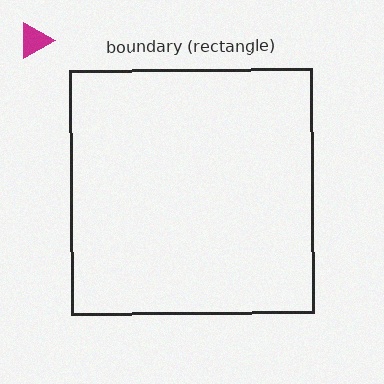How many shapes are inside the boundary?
0 inside, 1 outside.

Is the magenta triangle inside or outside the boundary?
Outside.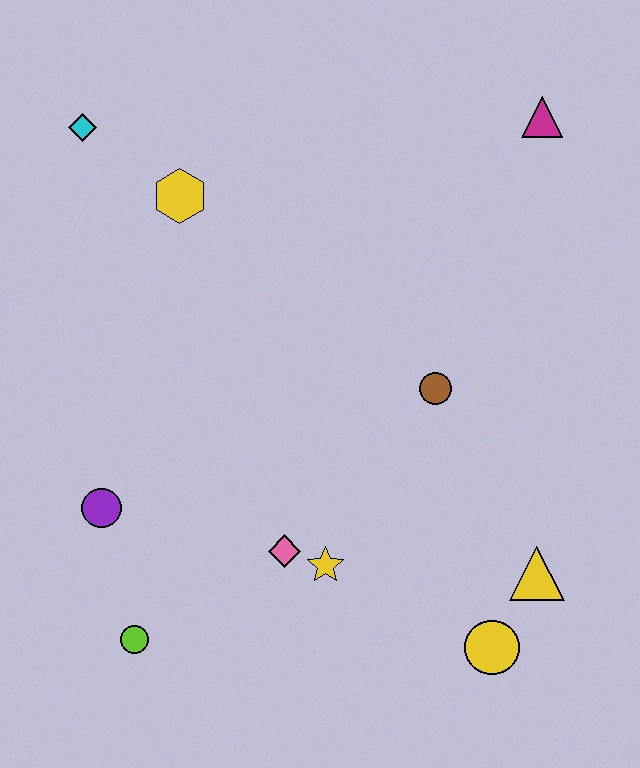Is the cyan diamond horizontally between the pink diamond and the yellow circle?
No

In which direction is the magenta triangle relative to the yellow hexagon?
The magenta triangle is to the right of the yellow hexagon.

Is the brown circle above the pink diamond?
Yes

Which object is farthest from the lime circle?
The magenta triangle is farthest from the lime circle.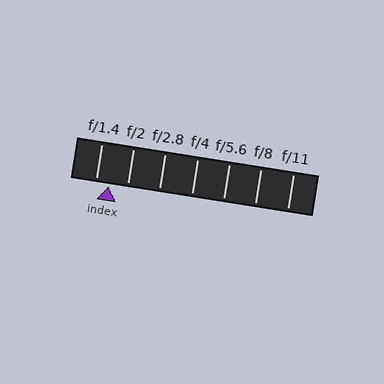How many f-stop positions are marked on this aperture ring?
There are 7 f-stop positions marked.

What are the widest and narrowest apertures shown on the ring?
The widest aperture shown is f/1.4 and the narrowest is f/11.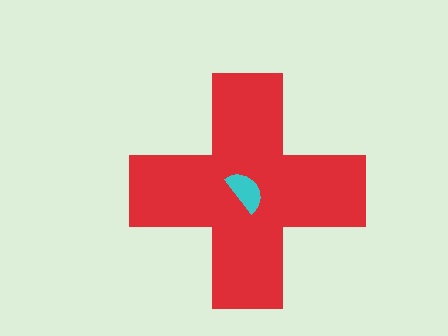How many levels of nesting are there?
2.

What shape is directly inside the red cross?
The cyan semicircle.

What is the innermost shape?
The cyan semicircle.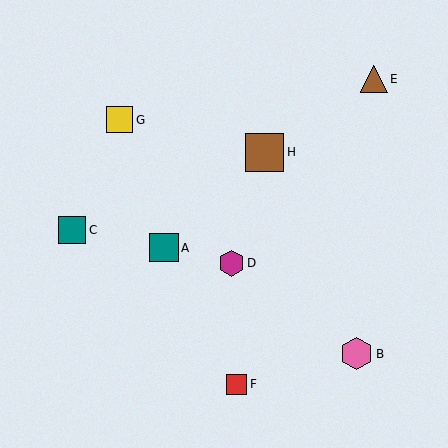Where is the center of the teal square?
The center of the teal square is at (72, 230).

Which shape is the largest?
The brown square (labeled H) is the largest.